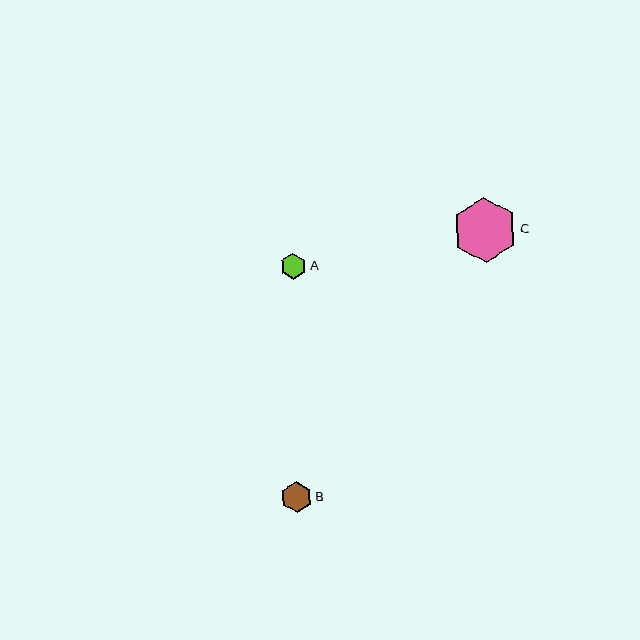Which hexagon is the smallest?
Hexagon A is the smallest with a size of approximately 26 pixels.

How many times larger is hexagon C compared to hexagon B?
Hexagon C is approximately 2.0 times the size of hexagon B.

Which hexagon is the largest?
Hexagon C is the largest with a size of approximately 65 pixels.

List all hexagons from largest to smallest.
From largest to smallest: C, B, A.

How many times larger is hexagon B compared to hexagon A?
Hexagon B is approximately 1.2 times the size of hexagon A.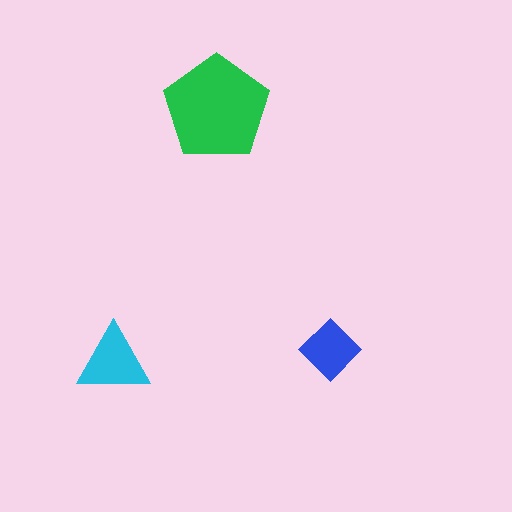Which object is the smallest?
The blue diamond.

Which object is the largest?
The green pentagon.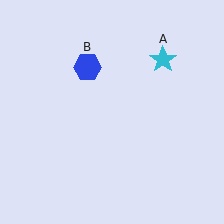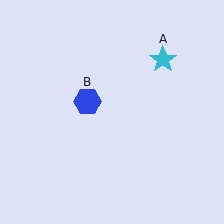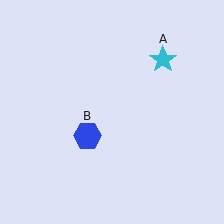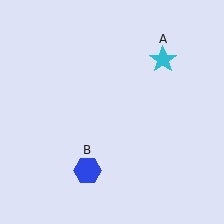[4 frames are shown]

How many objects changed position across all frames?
1 object changed position: blue hexagon (object B).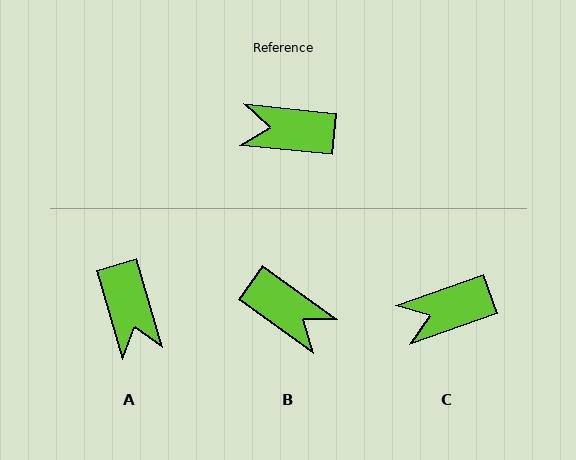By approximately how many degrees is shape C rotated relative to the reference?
Approximately 25 degrees counter-clockwise.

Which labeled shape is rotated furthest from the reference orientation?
B, about 150 degrees away.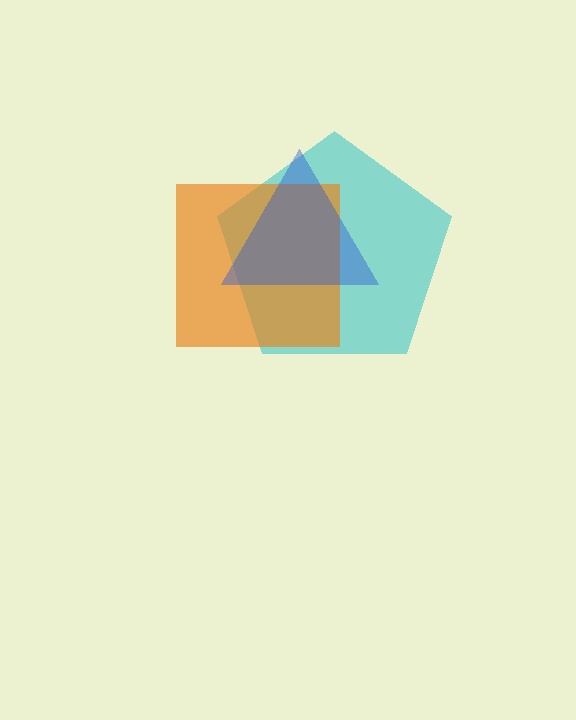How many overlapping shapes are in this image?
There are 3 overlapping shapes in the image.